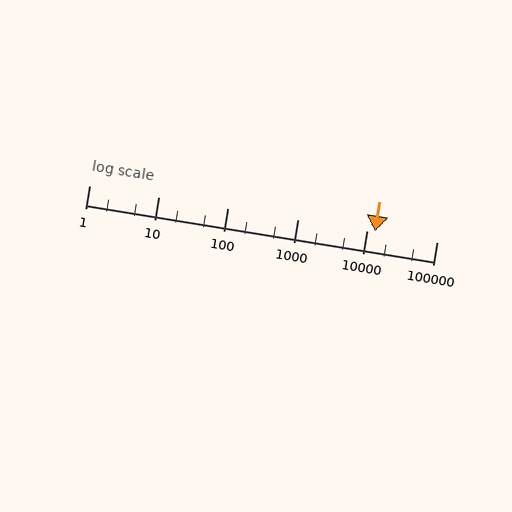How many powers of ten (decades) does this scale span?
The scale spans 5 decades, from 1 to 100000.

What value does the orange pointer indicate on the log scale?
The pointer indicates approximately 13000.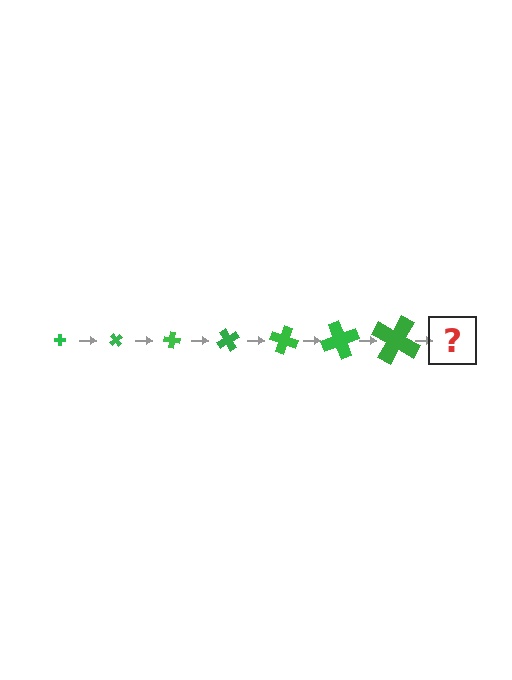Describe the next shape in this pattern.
It should be a cross, larger than the previous one and rotated 350 degrees from the start.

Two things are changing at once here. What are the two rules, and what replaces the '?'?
The two rules are that the cross grows larger each step and it rotates 50 degrees each step. The '?' should be a cross, larger than the previous one and rotated 350 degrees from the start.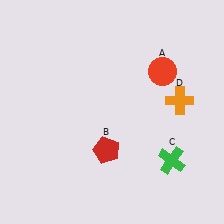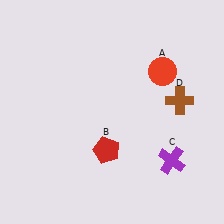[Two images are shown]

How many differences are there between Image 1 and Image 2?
There are 2 differences between the two images.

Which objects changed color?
C changed from green to purple. D changed from orange to brown.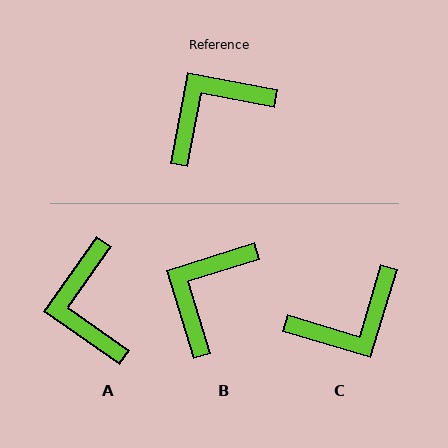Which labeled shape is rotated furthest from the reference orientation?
C, about 174 degrees away.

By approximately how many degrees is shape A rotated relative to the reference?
Approximately 66 degrees counter-clockwise.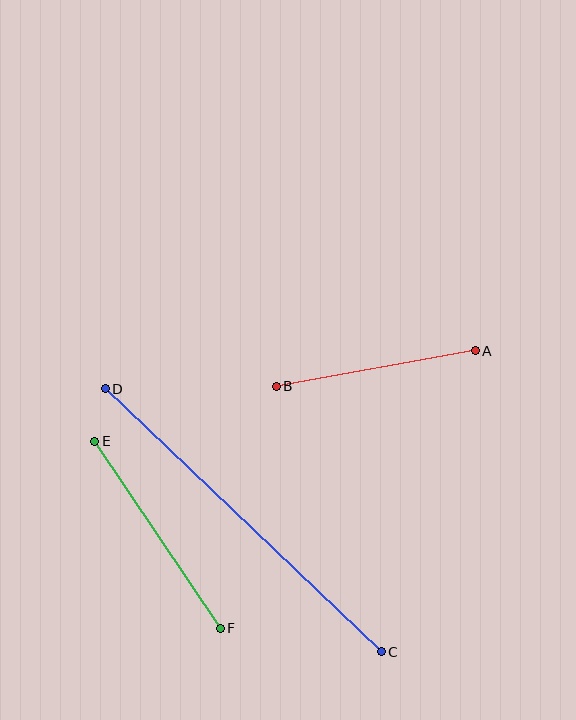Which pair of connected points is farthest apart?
Points C and D are farthest apart.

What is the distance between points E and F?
The distance is approximately 225 pixels.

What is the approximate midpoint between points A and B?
The midpoint is at approximately (376, 369) pixels.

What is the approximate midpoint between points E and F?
The midpoint is at approximately (157, 535) pixels.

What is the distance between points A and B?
The distance is approximately 202 pixels.